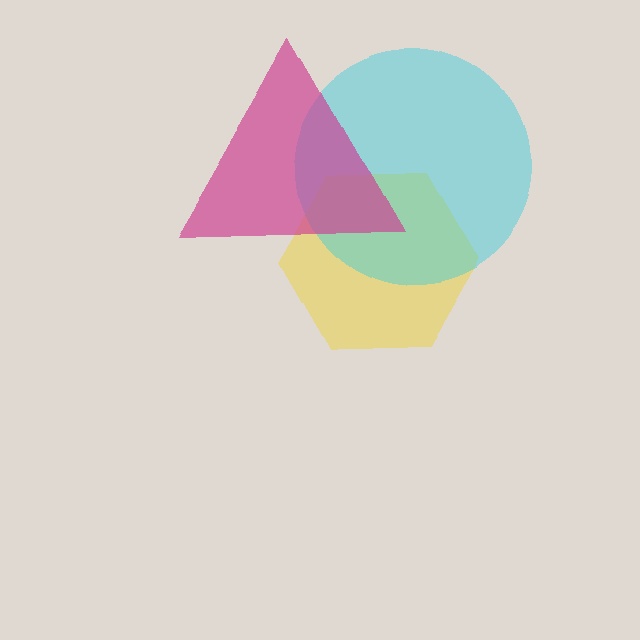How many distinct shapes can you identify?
There are 3 distinct shapes: a yellow hexagon, a cyan circle, a magenta triangle.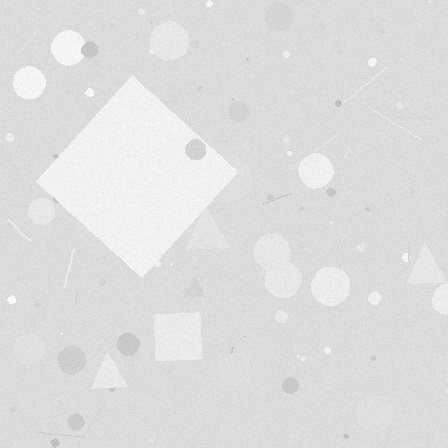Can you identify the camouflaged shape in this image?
The camouflaged shape is a diamond.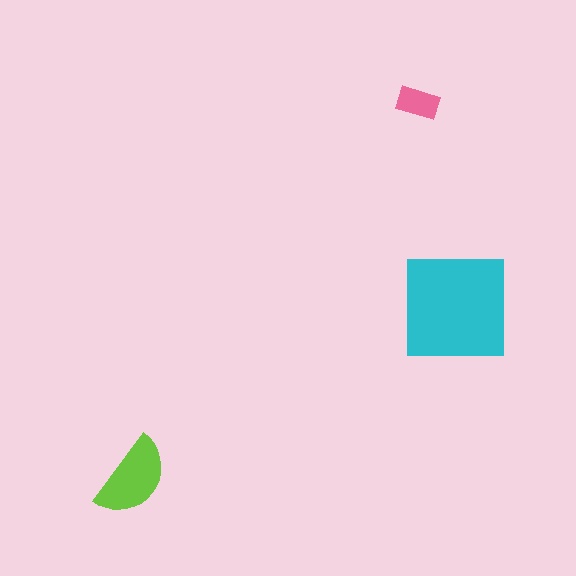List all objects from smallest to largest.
The pink rectangle, the lime semicircle, the cyan square.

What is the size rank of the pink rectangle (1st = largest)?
3rd.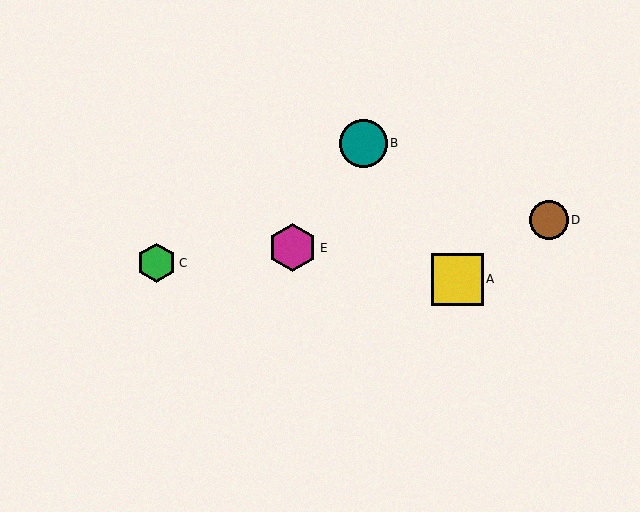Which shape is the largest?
The yellow square (labeled A) is the largest.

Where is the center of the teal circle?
The center of the teal circle is at (363, 143).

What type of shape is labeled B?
Shape B is a teal circle.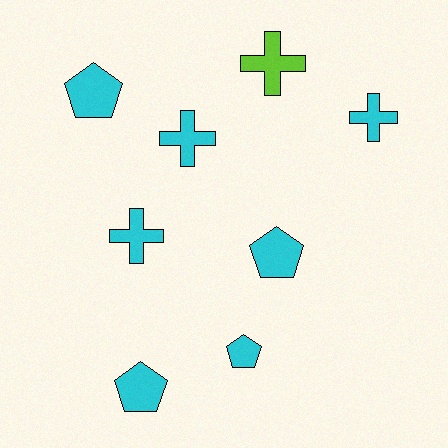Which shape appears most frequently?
Pentagon, with 4 objects.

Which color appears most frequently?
Cyan, with 7 objects.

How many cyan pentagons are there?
There are 4 cyan pentagons.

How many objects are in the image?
There are 8 objects.